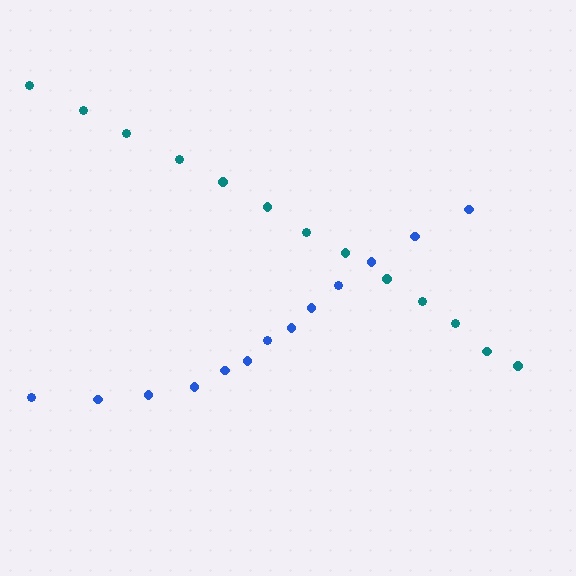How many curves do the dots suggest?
There are 2 distinct paths.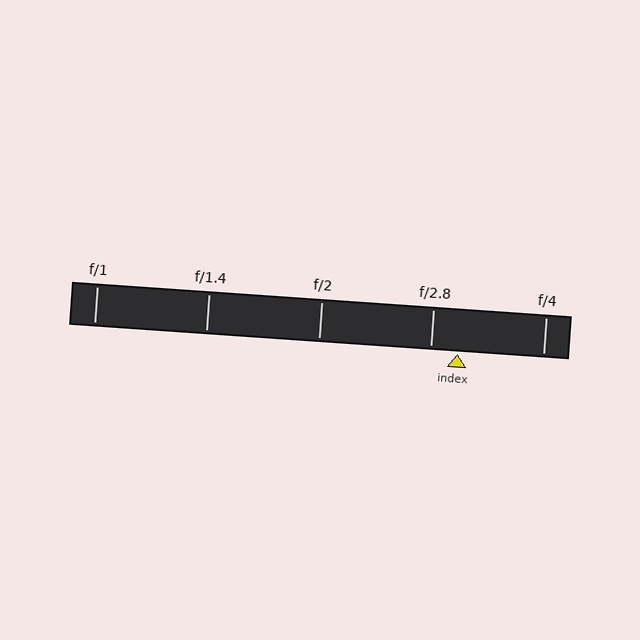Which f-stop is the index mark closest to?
The index mark is closest to f/2.8.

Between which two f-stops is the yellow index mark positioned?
The index mark is between f/2.8 and f/4.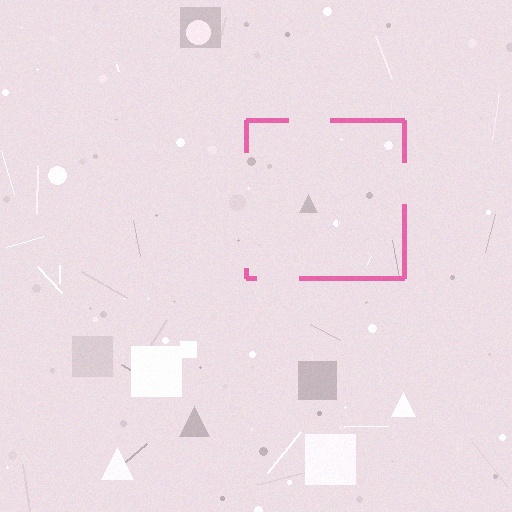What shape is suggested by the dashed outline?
The dashed outline suggests a square.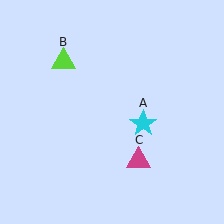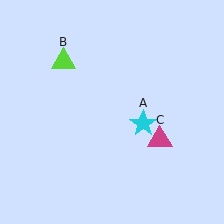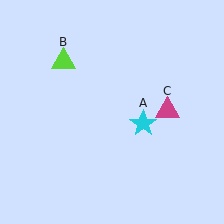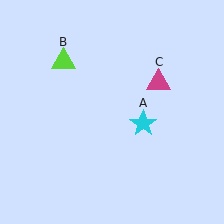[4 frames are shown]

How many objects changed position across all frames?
1 object changed position: magenta triangle (object C).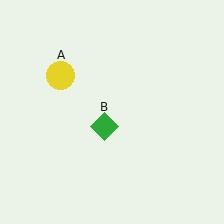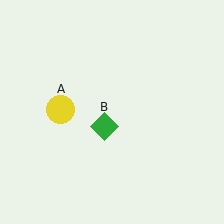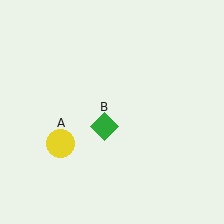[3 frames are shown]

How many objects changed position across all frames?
1 object changed position: yellow circle (object A).